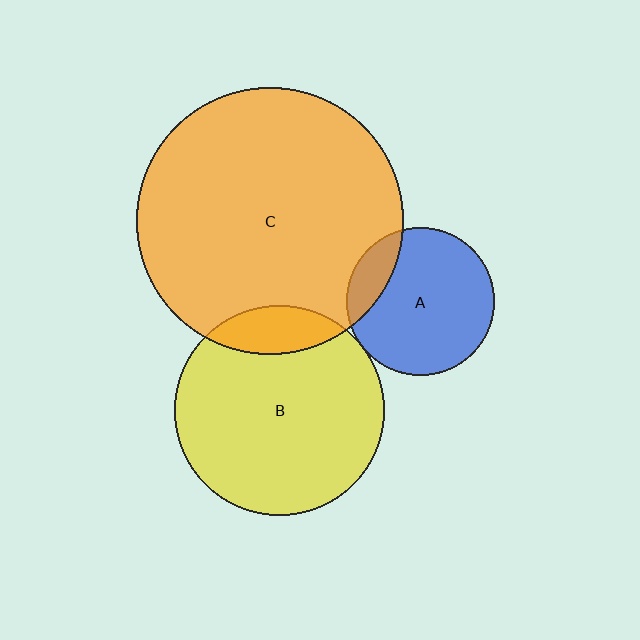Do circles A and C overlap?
Yes.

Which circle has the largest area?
Circle C (orange).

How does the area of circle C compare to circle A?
Approximately 3.2 times.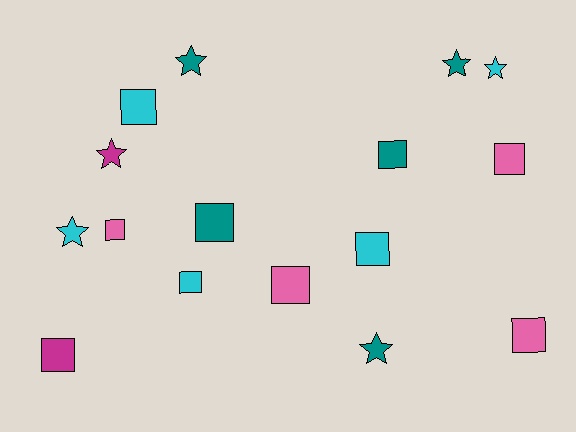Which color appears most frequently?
Teal, with 5 objects.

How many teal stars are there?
There are 3 teal stars.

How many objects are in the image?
There are 16 objects.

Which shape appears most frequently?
Square, with 10 objects.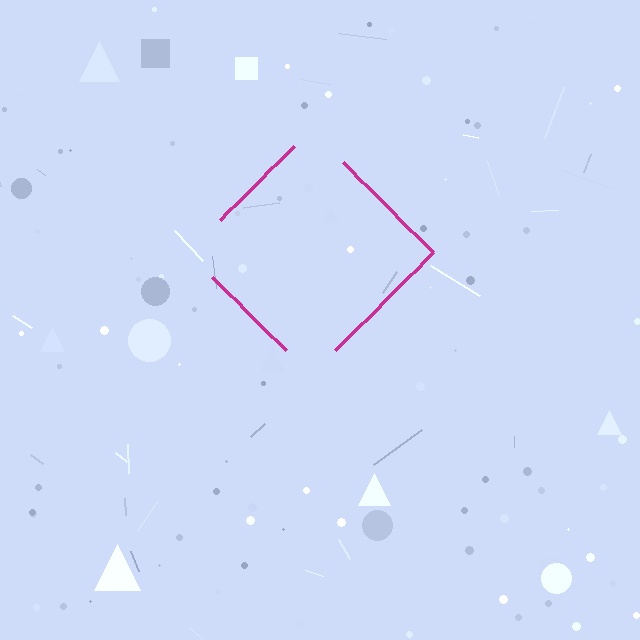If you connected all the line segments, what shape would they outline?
They would outline a diamond.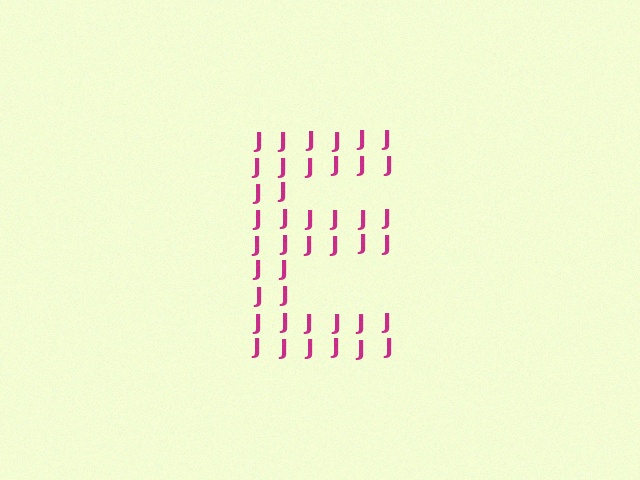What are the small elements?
The small elements are letter J's.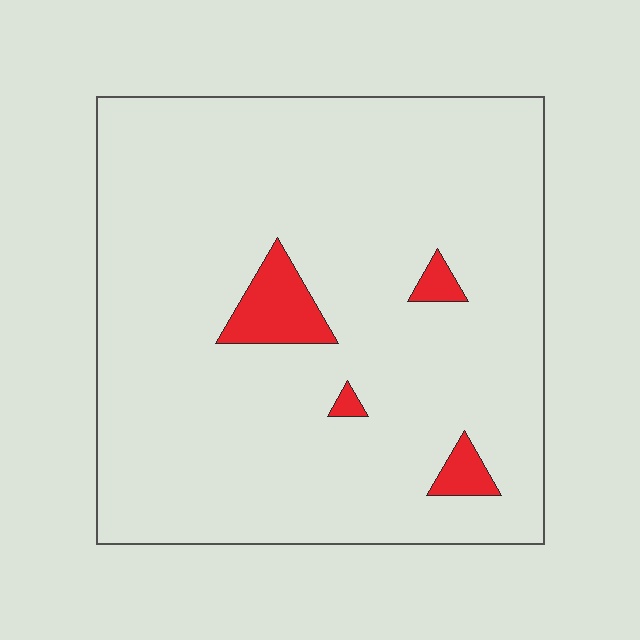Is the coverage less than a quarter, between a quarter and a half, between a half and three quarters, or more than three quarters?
Less than a quarter.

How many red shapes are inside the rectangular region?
4.